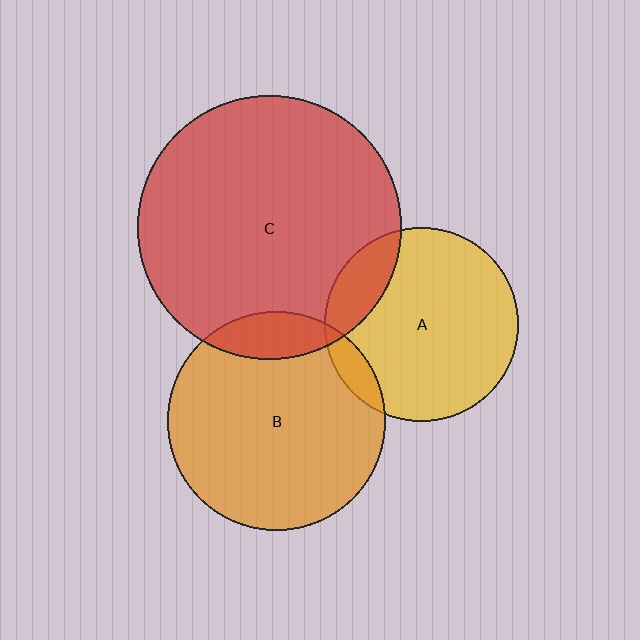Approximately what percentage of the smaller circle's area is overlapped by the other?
Approximately 10%.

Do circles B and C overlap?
Yes.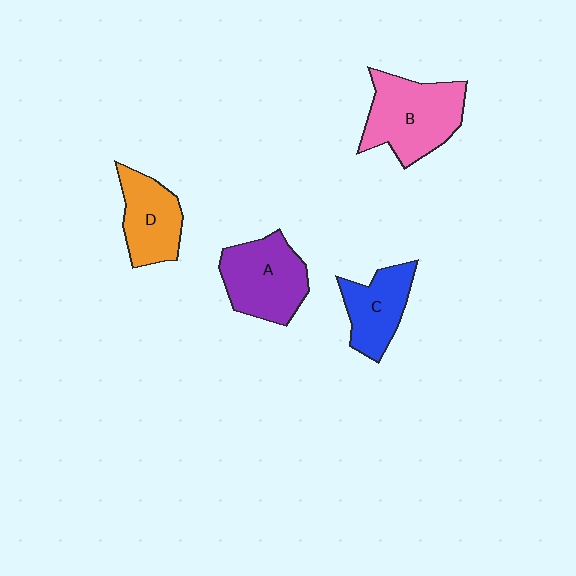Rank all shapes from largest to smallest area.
From largest to smallest: B (pink), A (purple), D (orange), C (blue).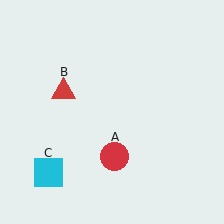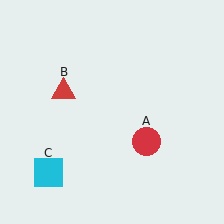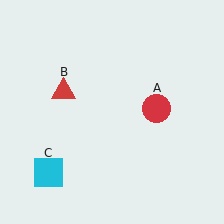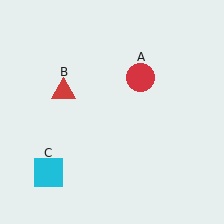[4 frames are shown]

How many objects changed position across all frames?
1 object changed position: red circle (object A).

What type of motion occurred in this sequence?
The red circle (object A) rotated counterclockwise around the center of the scene.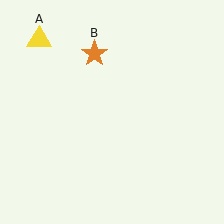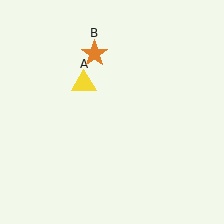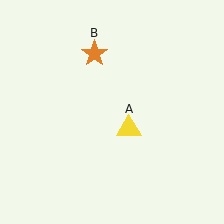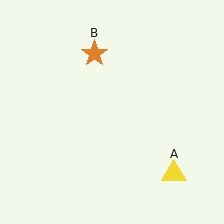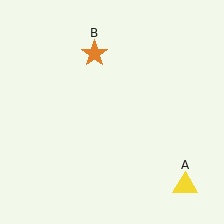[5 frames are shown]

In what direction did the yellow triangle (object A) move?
The yellow triangle (object A) moved down and to the right.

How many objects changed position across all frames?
1 object changed position: yellow triangle (object A).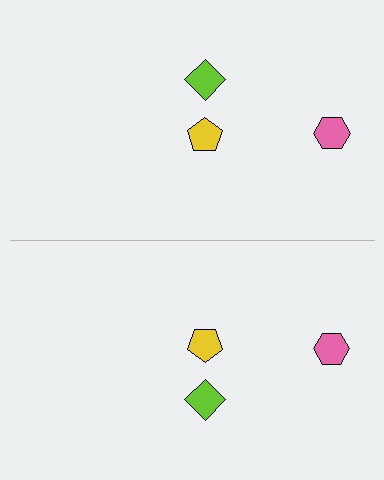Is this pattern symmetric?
Yes, this pattern has bilateral (reflection) symmetry.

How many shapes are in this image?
There are 6 shapes in this image.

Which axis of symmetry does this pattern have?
The pattern has a horizontal axis of symmetry running through the center of the image.